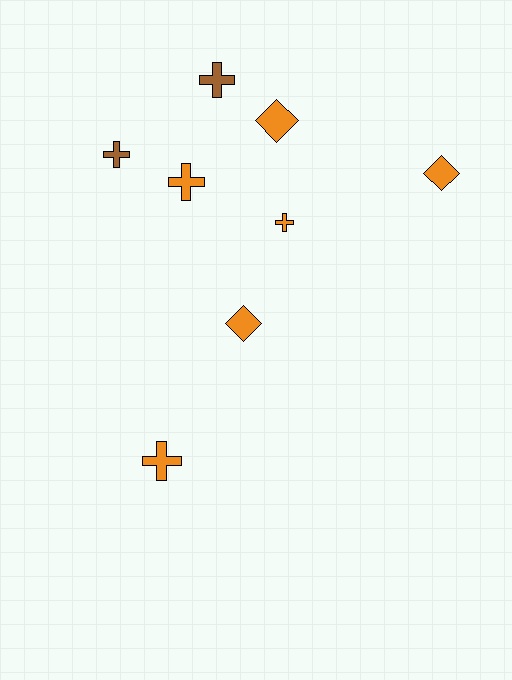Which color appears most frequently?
Orange, with 6 objects.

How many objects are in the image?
There are 8 objects.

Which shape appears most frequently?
Cross, with 5 objects.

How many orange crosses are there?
There are 3 orange crosses.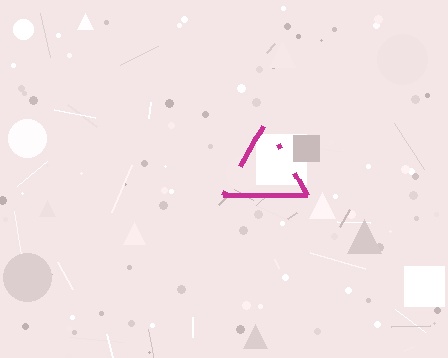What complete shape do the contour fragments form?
The contour fragments form a triangle.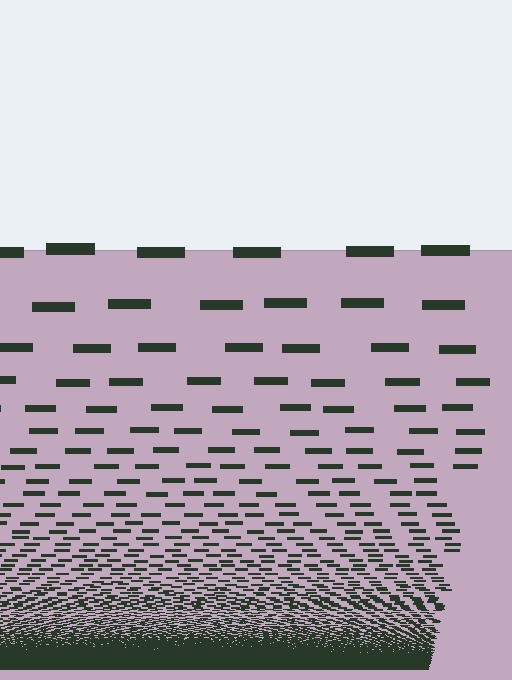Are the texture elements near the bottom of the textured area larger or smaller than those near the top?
Smaller. The gradient is inverted — elements near the bottom are smaller and denser.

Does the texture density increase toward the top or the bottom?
Density increases toward the bottom.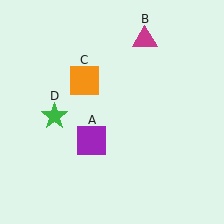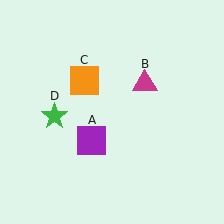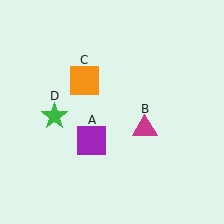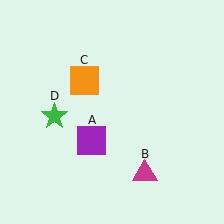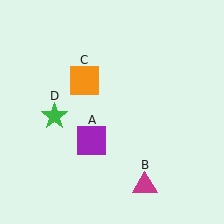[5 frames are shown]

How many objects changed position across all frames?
1 object changed position: magenta triangle (object B).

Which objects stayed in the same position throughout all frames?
Purple square (object A) and orange square (object C) and green star (object D) remained stationary.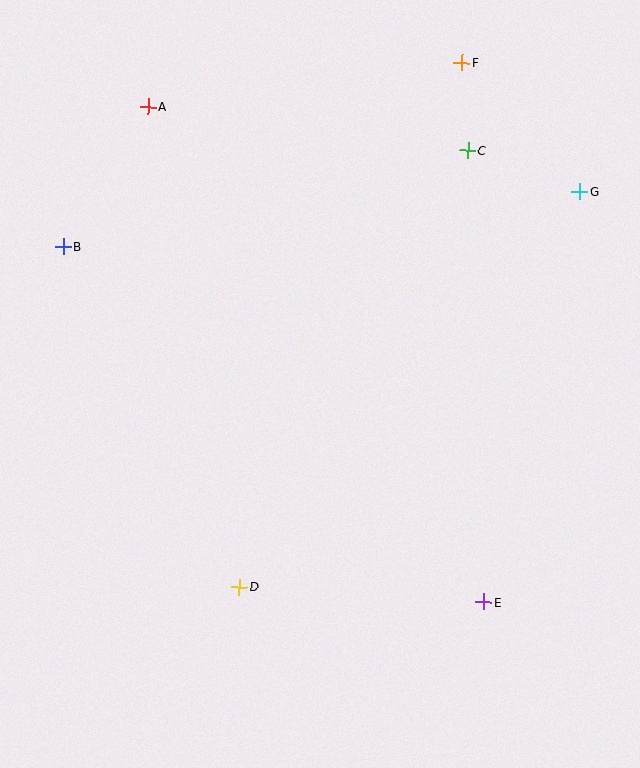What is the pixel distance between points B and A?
The distance between B and A is 164 pixels.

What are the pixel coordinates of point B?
Point B is at (63, 247).